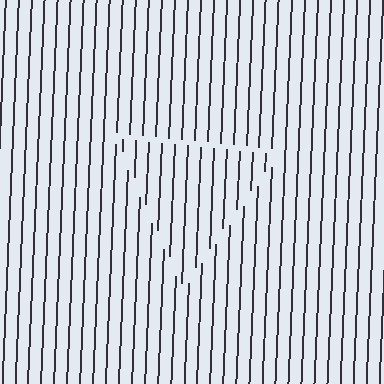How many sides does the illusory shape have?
3 sides — the line-ends trace a triangle.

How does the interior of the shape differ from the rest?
The interior of the shape contains the same grating, shifted by half a period — the contour is defined by the phase discontinuity where line-ends from the inner and outer gratings abut.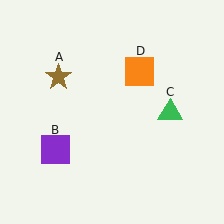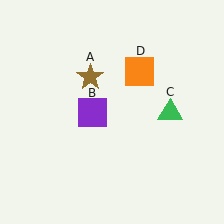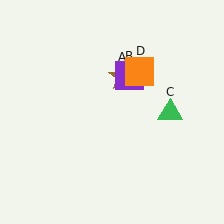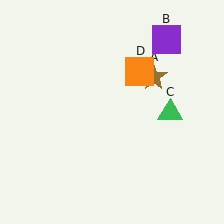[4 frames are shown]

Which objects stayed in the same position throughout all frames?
Green triangle (object C) and orange square (object D) remained stationary.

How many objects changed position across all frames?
2 objects changed position: brown star (object A), purple square (object B).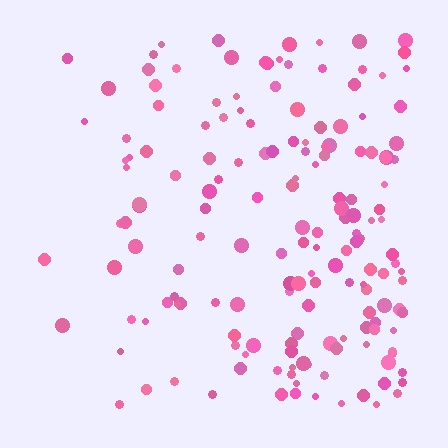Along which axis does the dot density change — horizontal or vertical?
Horizontal.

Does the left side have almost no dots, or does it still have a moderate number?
Still a moderate number, just noticeably fewer than the right.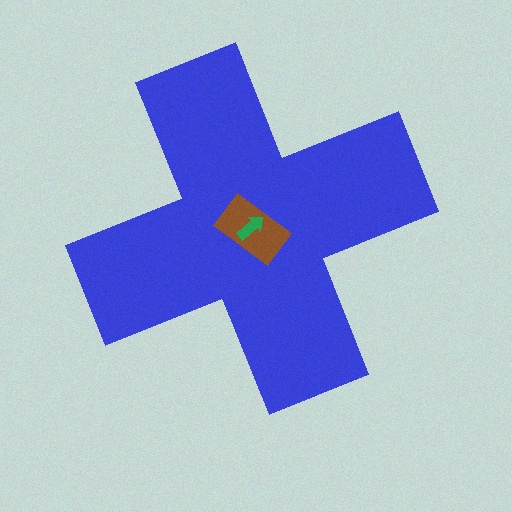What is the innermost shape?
The green arrow.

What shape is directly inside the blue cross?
The brown rectangle.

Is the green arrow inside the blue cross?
Yes.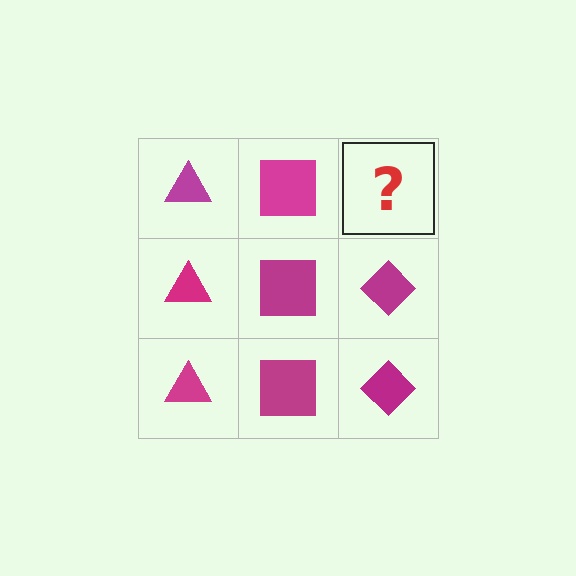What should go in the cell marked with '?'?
The missing cell should contain a magenta diamond.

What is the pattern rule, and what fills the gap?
The rule is that each column has a consistent shape. The gap should be filled with a magenta diamond.